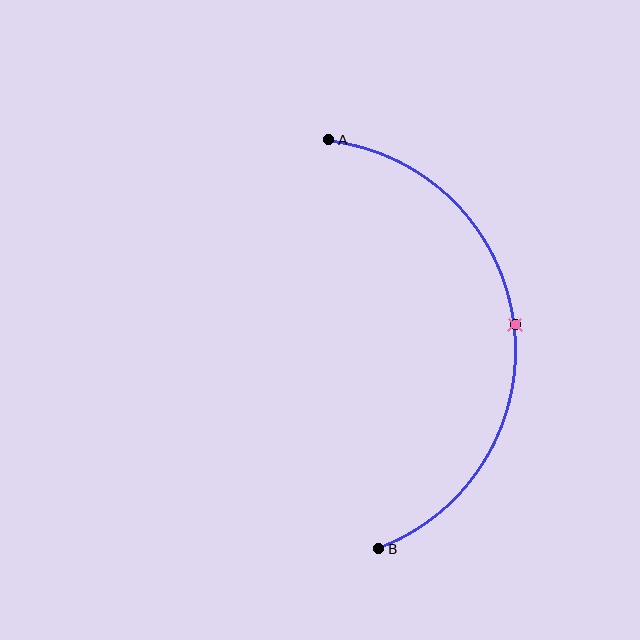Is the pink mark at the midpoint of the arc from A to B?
Yes. The pink mark lies on the arc at equal arc-length from both A and B — it is the arc midpoint.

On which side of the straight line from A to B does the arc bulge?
The arc bulges to the right of the straight line connecting A and B.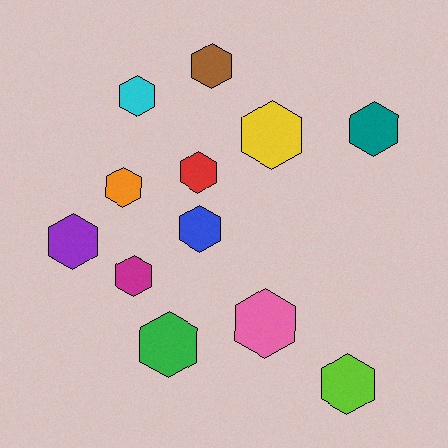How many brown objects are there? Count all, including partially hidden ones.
There is 1 brown object.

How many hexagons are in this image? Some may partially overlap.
There are 12 hexagons.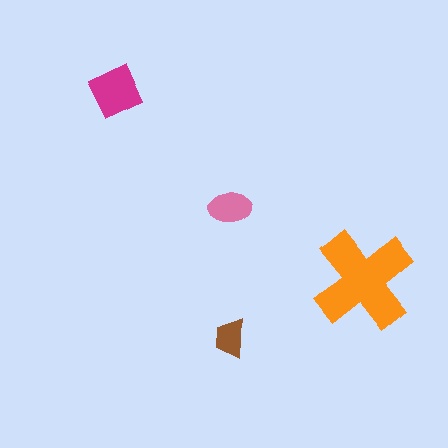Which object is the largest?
The orange cross.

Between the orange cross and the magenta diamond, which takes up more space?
The orange cross.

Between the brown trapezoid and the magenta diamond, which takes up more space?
The magenta diamond.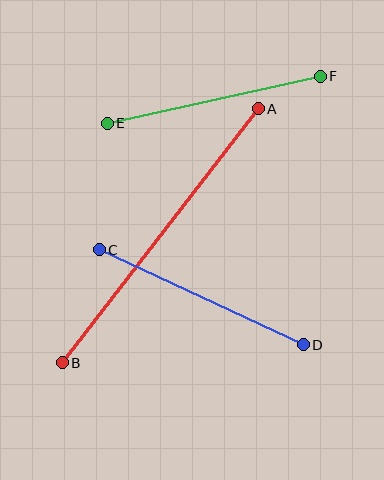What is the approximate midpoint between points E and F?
The midpoint is at approximately (214, 100) pixels.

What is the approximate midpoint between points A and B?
The midpoint is at approximately (160, 236) pixels.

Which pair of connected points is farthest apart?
Points A and B are farthest apart.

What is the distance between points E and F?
The distance is approximately 218 pixels.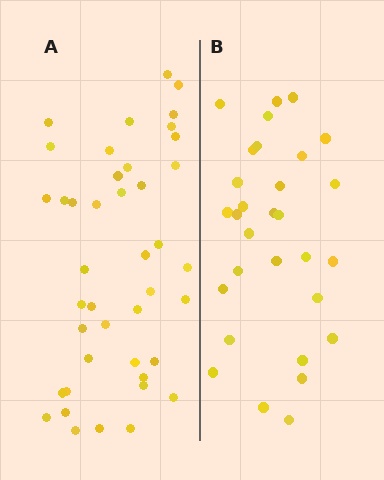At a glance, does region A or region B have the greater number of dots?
Region A (the left region) has more dots.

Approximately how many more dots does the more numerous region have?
Region A has roughly 12 or so more dots than region B.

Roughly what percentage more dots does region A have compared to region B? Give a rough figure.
About 40% more.